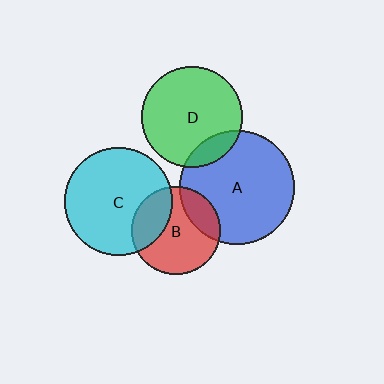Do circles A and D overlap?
Yes.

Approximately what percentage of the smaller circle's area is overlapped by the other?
Approximately 15%.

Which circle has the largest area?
Circle A (blue).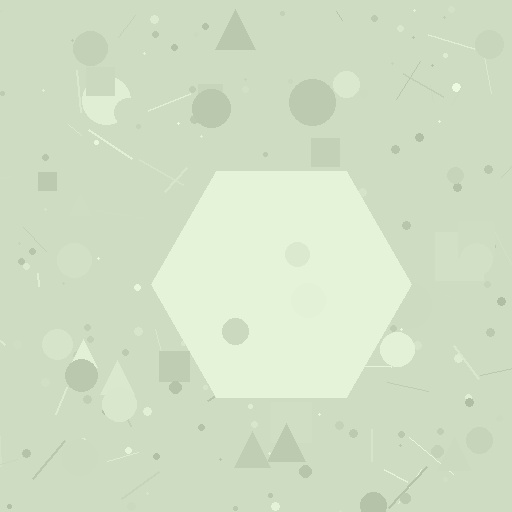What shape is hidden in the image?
A hexagon is hidden in the image.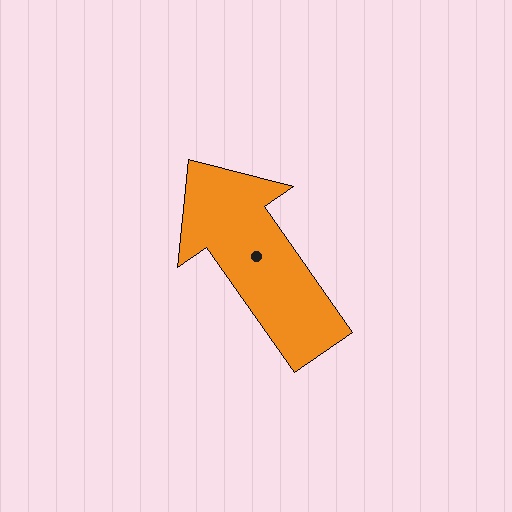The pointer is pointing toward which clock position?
Roughly 11 o'clock.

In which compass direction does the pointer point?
Northwest.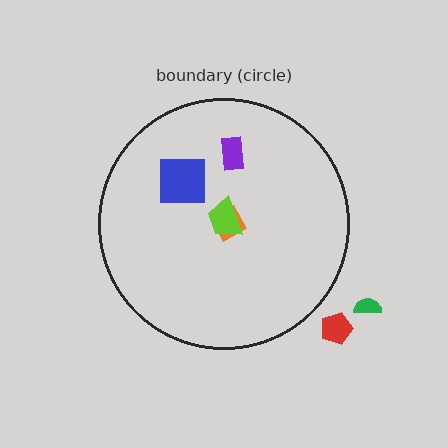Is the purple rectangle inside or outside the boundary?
Inside.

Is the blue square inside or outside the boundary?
Inside.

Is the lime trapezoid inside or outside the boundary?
Inside.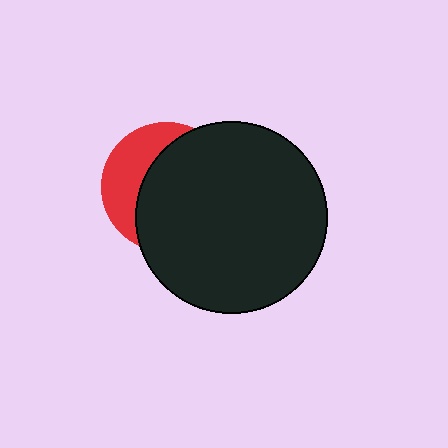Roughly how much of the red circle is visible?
A small part of it is visible (roughly 34%).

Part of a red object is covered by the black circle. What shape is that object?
It is a circle.